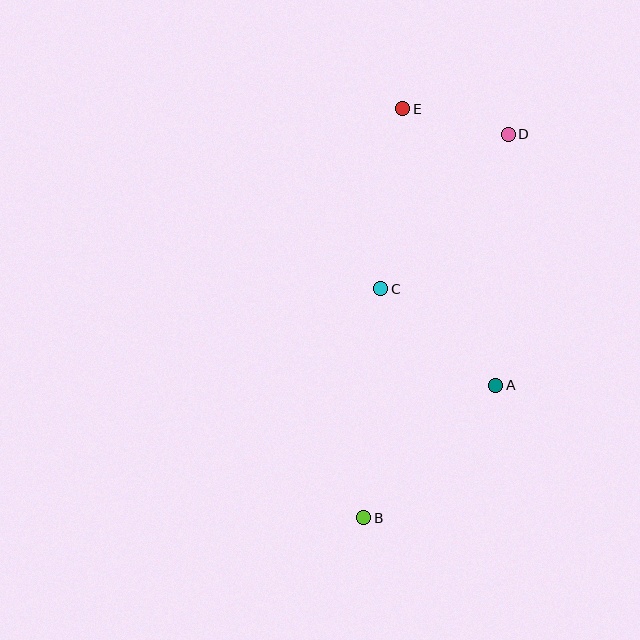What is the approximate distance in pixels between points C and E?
The distance between C and E is approximately 182 pixels.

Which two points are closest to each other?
Points D and E are closest to each other.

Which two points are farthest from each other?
Points B and E are farthest from each other.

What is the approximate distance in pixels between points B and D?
The distance between B and D is approximately 410 pixels.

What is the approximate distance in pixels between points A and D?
The distance between A and D is approximately 251 pixels.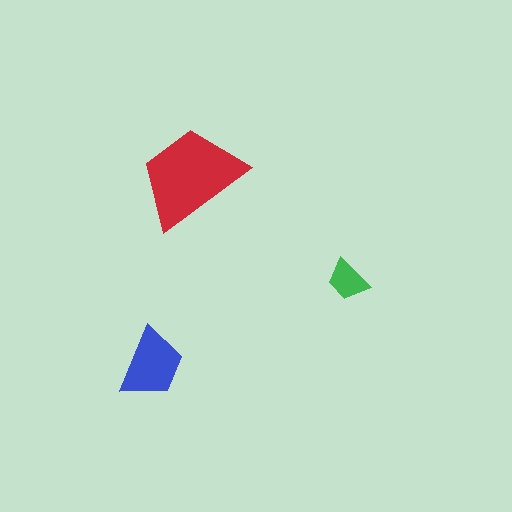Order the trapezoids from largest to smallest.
the red one, the blue one, the green one.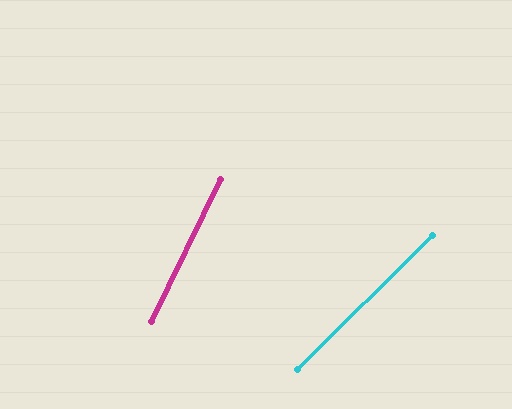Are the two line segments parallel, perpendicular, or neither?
Neither parallel nor perpendicular — they differ by about 19°.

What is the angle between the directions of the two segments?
Approximately 19 degrees.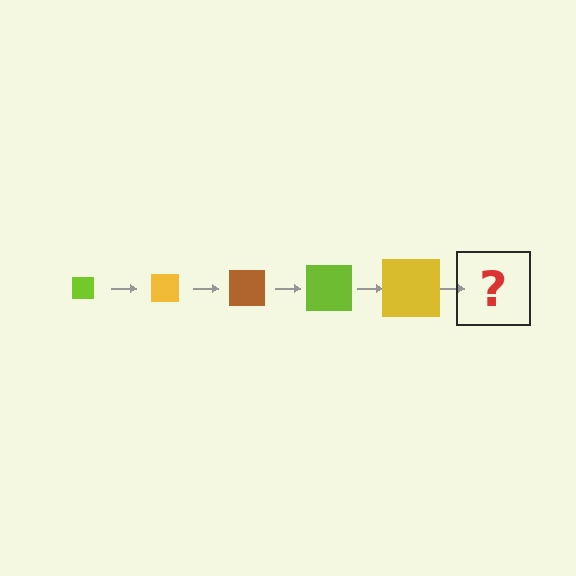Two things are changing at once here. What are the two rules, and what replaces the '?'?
The two rules are that the square grows larger each step and the color cycles through lime, yellow, and brown. The '?' should be a brown square, larger than the previous one.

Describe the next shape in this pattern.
It should be a brown square, larger than the previous one.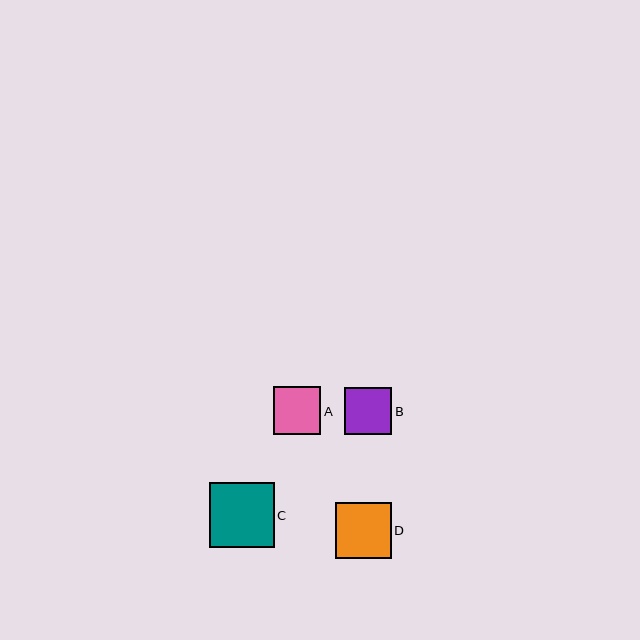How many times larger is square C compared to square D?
Square C is approximately 1.2 times the size of square D.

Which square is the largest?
Square C is the largest with a size of approximately 65 pixels.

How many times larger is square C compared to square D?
Square C is approximately 1.2 times the size of square D.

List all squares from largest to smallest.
From largest to smallest: C, D, A, B.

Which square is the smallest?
Square B is the smallest with a size of approximately 47 pixels.